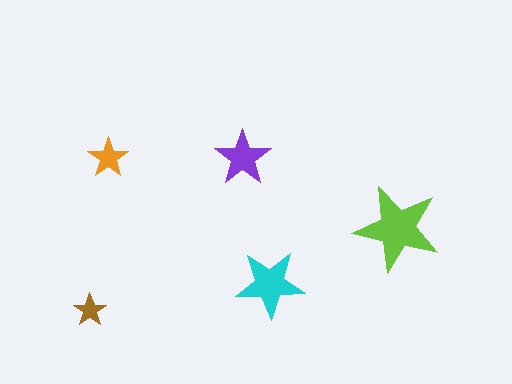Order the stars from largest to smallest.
the lime one, the cyan one, the purple one, the orange one, the brown one.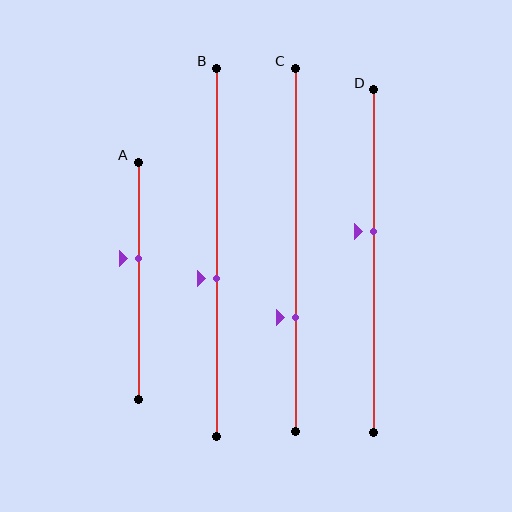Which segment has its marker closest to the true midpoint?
Segment B has its marker closest to the true midpoint.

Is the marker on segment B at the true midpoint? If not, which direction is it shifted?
No, the marker on segment B is shifted downward by about 7% of the segment length.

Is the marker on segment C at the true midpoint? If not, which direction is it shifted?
No, the marker on segment C is shifted downward by about 19% of the segment length.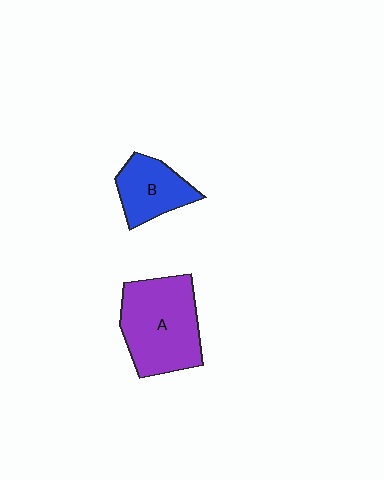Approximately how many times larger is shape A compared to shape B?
Approximately 1.8 times.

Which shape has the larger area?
Shape A (purple).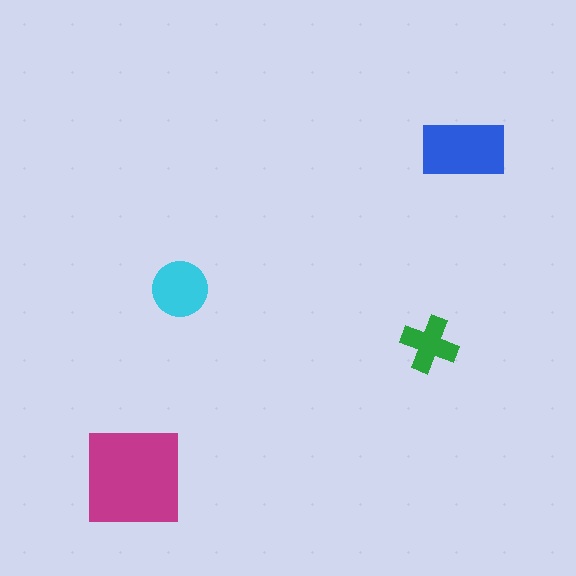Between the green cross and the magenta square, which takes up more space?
The magenta square.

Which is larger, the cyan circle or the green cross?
The cyan circle.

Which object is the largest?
The magenta square.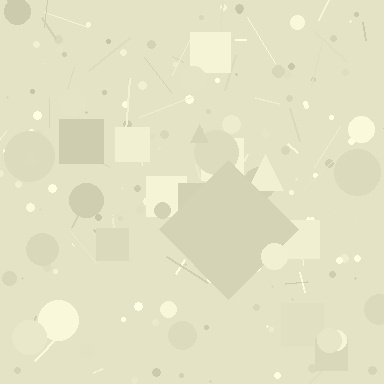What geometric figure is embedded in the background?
A diamond is embedded in the background.